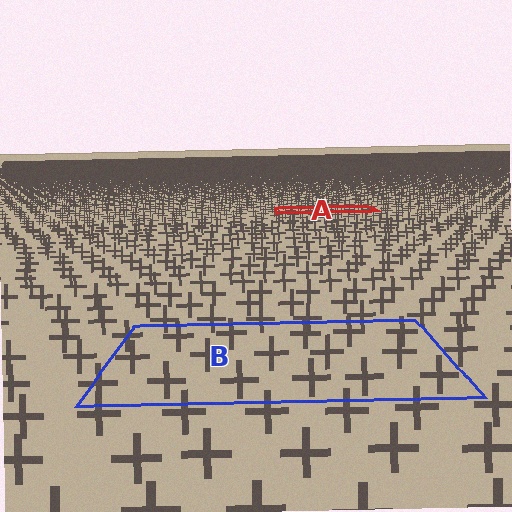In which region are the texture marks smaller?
The texture marks are smaller in region A, because it is farther away.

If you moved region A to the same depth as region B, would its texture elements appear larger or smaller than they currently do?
They would appear larger. At a closer depth, the same texture elements are projected at a bigger on-screen size.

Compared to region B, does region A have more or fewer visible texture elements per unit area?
Region A has more texture elements per unit area — they are packed more densely because it is farther away.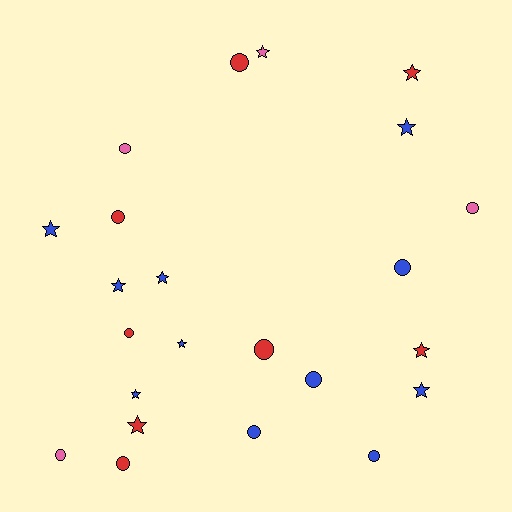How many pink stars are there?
There is 1 pink star.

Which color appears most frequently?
Blue, with 11 objects.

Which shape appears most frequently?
Circle, with 12 objects.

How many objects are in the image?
There are 23 objects.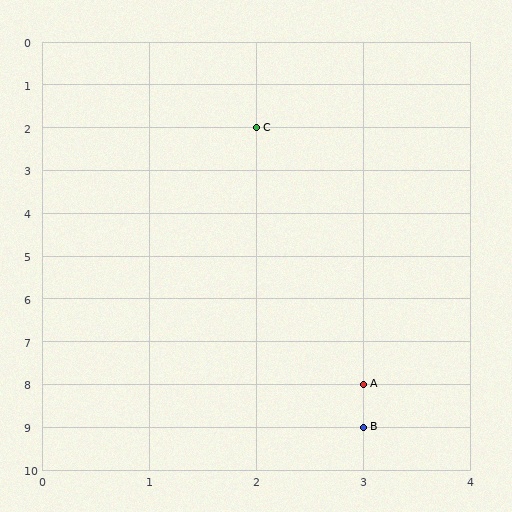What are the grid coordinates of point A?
Point A is at grid coordinates (3, 8).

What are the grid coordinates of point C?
Point C is at grid coordinates (2, 2).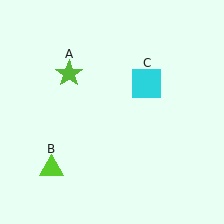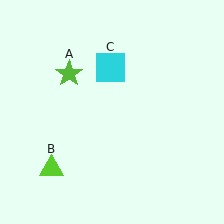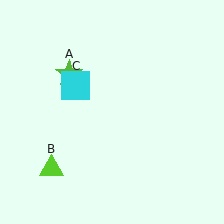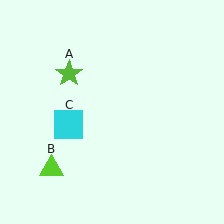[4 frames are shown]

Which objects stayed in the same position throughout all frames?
Lime star (object A) and lime triangle (object B) remained stationary.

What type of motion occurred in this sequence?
The cyan square (object C) rotated counterclockwise around the center of the scene.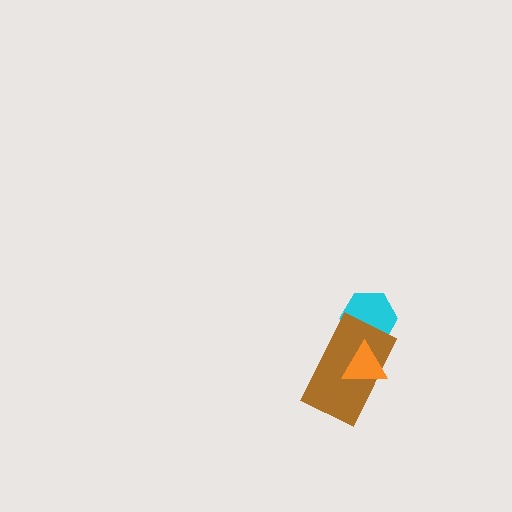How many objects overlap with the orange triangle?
2 objects overlap with the orange triangle.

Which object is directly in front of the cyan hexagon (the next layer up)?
The brown rectangle is directly in front of the cyan hexagon.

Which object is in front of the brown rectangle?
The orange triangle is in front of the brown rectangle.